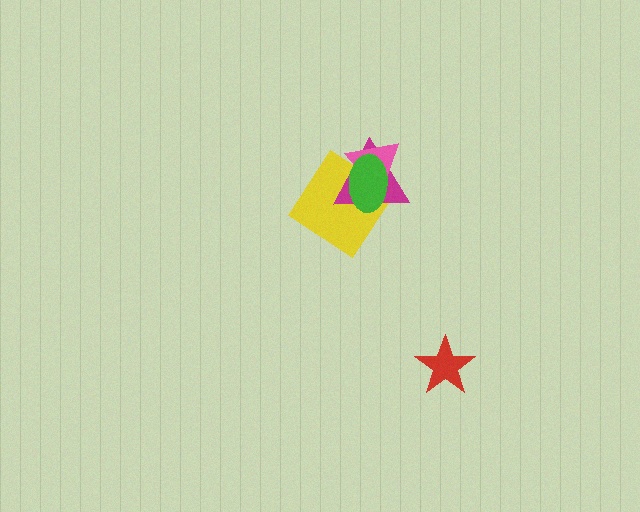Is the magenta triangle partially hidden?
Yes, it is partially covered by another shape.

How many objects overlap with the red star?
0 objects overlap with the red star.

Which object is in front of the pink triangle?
The green ellipse is in front of the pink triangle.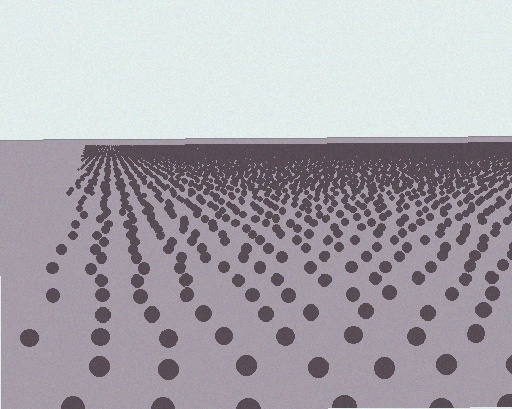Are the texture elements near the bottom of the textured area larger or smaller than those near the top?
Larger. Near the bottom, elements are closer to the viewer and appear at a bigger on-screen size.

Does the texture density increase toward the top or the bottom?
Density increases toward the top.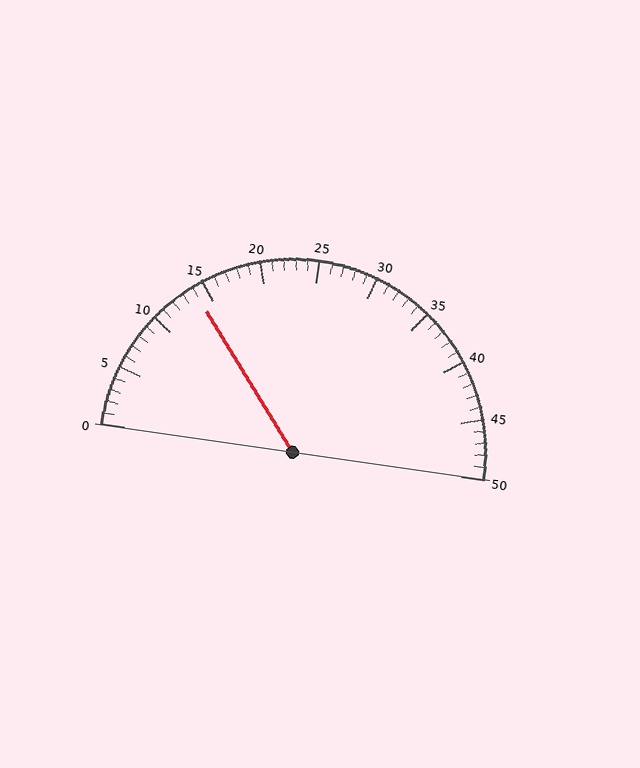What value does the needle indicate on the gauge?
The needle indicates approximately 14.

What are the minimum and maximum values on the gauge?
The gauge ranges from 0 to 50.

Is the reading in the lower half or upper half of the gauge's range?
The reading is in the lower half of the range (0 to 50).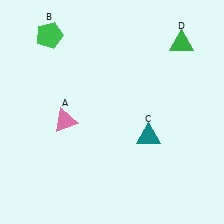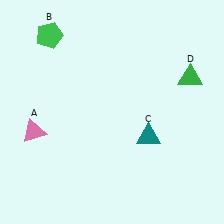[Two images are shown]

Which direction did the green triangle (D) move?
The green triangle (D) moved down.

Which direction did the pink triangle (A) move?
The pink triangle (A) moved left.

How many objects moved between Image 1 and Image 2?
2 objects moved between the two images.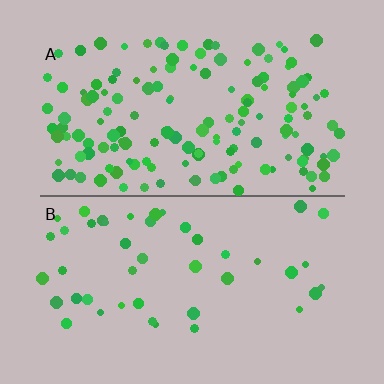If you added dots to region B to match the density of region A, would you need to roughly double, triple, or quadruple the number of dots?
Approximately triple.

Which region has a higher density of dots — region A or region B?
A (the top).